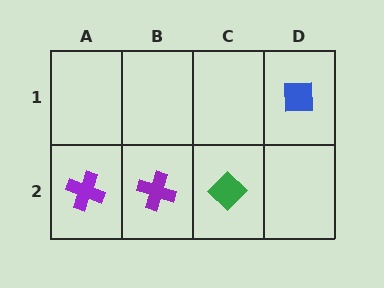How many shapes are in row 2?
3 shapes.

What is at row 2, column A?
A purple cross.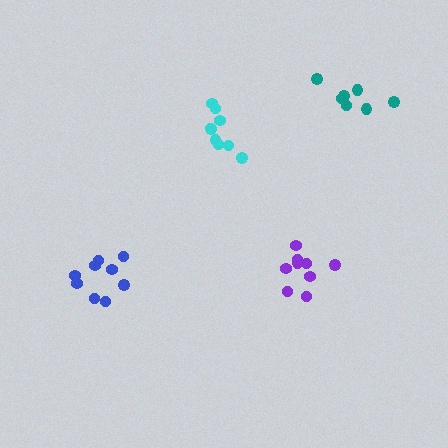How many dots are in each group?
Group 1: 9 dots, Group 2: 9 dots, Group 3: 7 dots, Group 4: 9 dots (34 total).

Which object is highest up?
The teal cluster is topmost.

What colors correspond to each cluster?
The clusters are colored: blue, purple, teal, cyan.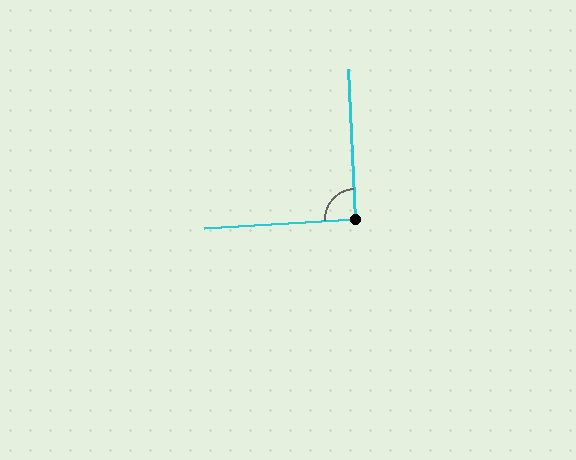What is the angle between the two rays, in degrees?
Approximately 91 degrees.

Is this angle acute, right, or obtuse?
It is approximately a right angle.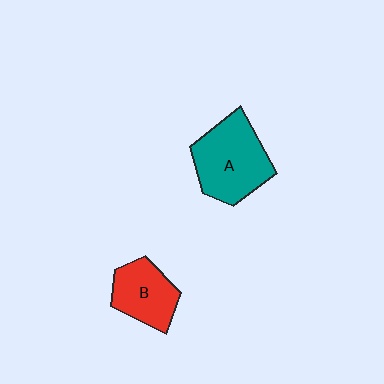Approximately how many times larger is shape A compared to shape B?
Approximately 1.5 times.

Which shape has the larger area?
Shape A (teal).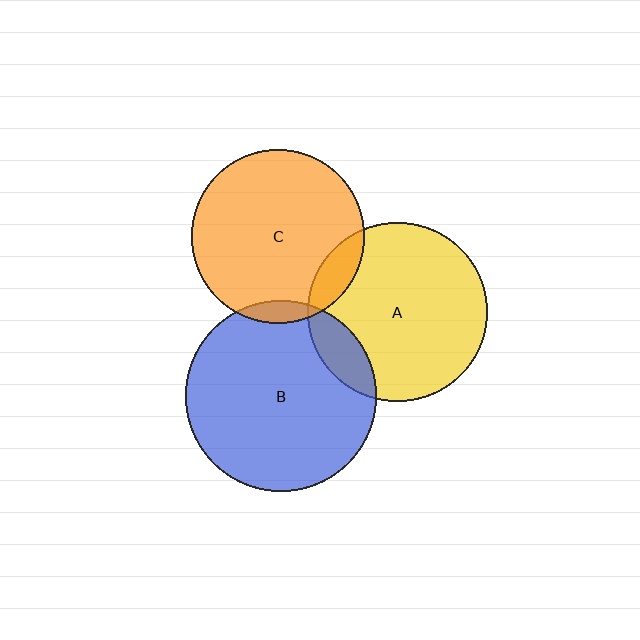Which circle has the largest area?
Circle B (blue).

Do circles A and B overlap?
Yes.